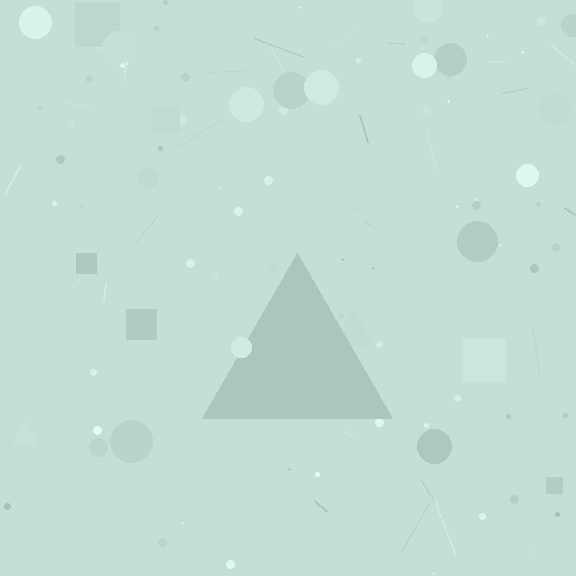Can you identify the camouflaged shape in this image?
The camouflaged shape is a triangle.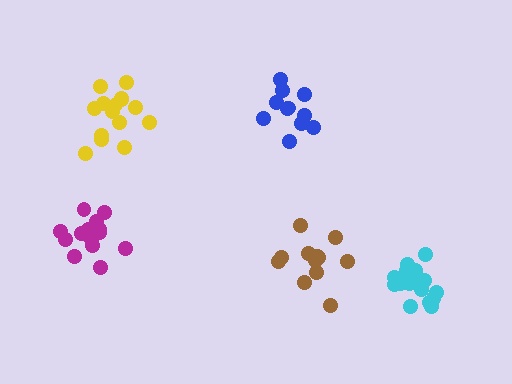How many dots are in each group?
Group 1: 17 dots, Group 2: 11 dots, Group 3: 15 dots, Group 4: 12 dots, Group 5: 15 dots (70 total).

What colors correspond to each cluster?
The clusters are colored: cyan, blue, magenta, brown, yellow.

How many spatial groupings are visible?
There are 5 spatial groupings.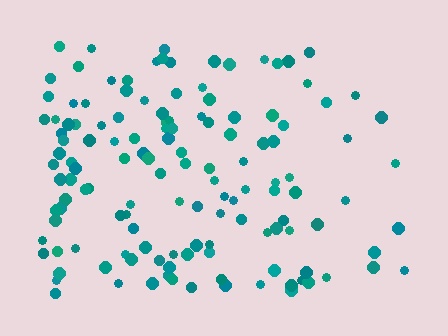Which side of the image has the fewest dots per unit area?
The right.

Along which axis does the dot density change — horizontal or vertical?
Horizontal.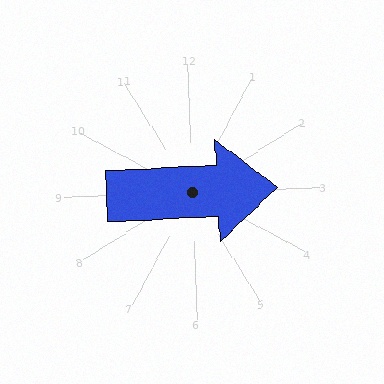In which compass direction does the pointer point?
East.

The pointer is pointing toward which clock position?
Roughly 3 o'clock.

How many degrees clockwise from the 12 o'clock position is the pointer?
Approximately 89 degrees.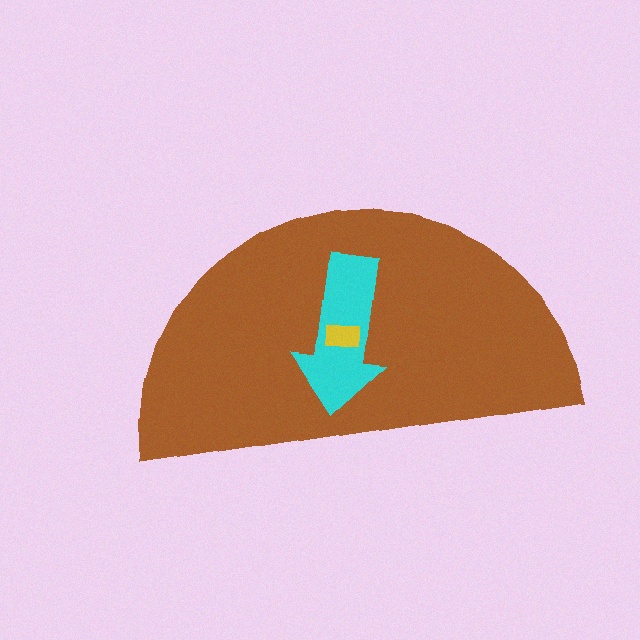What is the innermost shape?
The yellow rectangle.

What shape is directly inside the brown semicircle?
The cyan arrow.